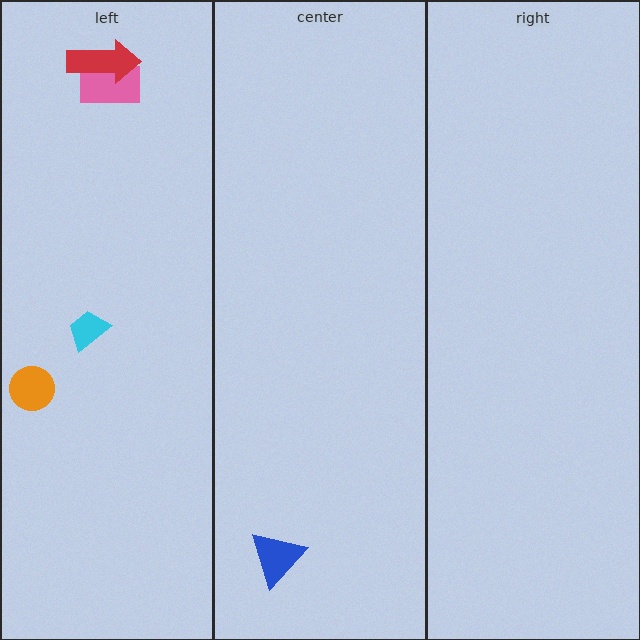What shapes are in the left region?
The pink rectangle, the red arrow, the orange circle, the cyan trapezoid.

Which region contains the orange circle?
The left region.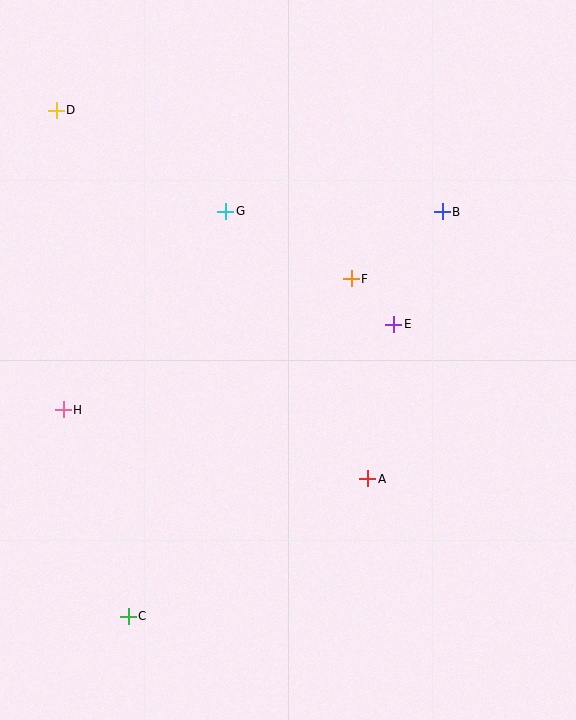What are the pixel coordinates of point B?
Point B is at (442, 212).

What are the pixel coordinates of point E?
Point E is at (394, 324).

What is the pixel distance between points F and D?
The distance between F and D is 340 pixels.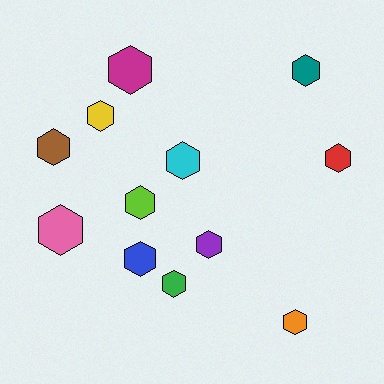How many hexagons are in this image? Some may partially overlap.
There are 12 hexagons.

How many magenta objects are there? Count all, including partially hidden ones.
There is 1 magenta object.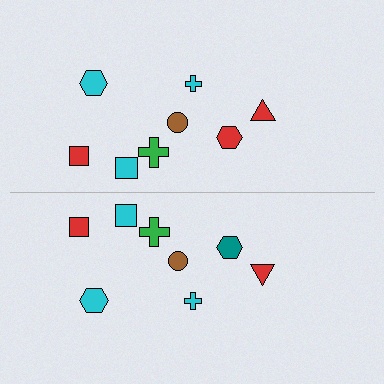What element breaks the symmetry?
The teal hexagon on the bottom side breaks the symmetry — its mirror counterpart is red.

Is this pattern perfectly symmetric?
No, the pattern is not perfectly symmetric. The teal hexagon on the bottom side breaks the symmetry — its mirror counterpart is red.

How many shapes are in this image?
There are 16 shapes in this image.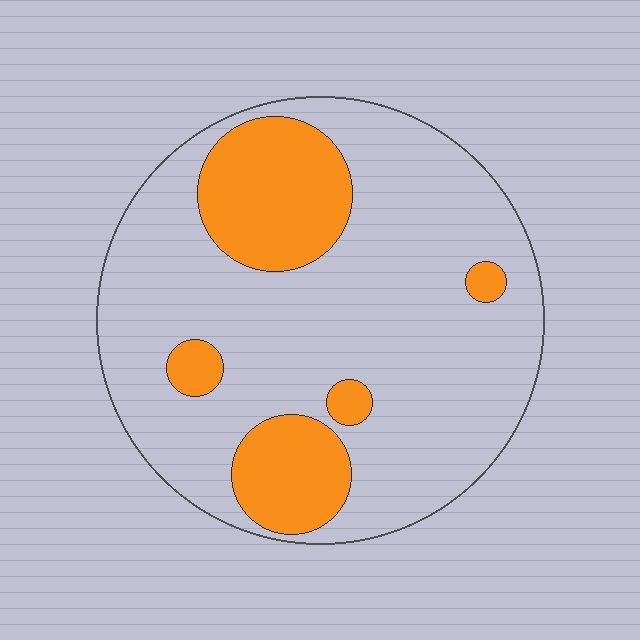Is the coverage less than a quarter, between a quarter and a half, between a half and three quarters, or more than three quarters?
Less than a quarter.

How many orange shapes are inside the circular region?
5.